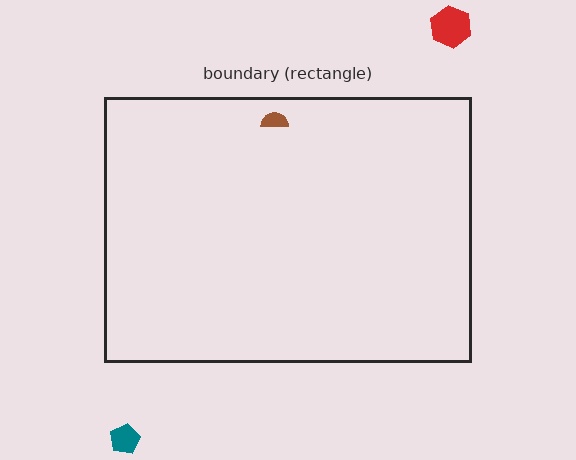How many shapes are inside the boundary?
1 inside, 2 outside.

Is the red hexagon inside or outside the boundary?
Outside.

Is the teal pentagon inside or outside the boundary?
Outside.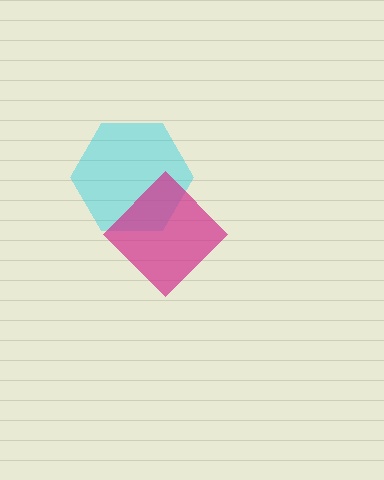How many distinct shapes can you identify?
There are 2 distinct shapes: a cyan hexagon, a magenta diamond.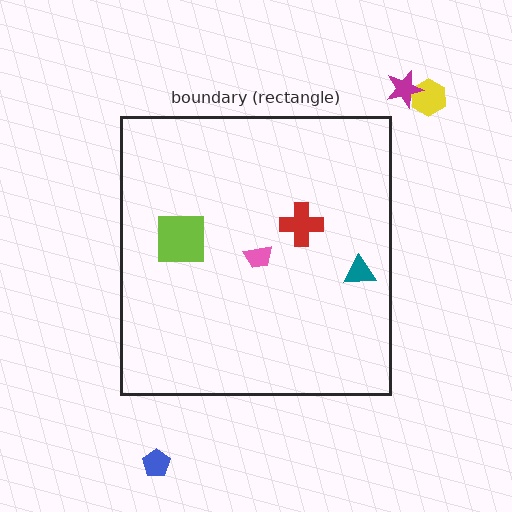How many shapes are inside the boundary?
4 inside, 3 outside.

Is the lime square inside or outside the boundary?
Inside.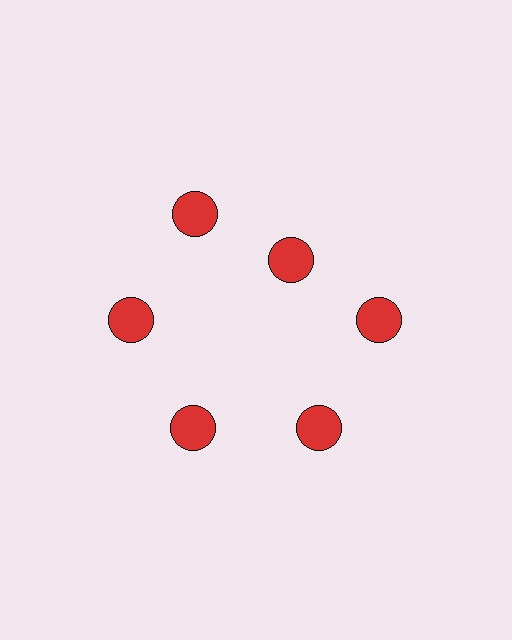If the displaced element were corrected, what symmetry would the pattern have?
It would have 6-fold rotational symmetry — the pattern would map onto itself every 60 degrees.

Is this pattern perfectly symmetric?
No. The 6 red circles are arranged in a ring, but one element near the 1 o'clock position is pulled inward toward the center, breaking the 6-fold rotational symmetry.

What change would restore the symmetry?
The symmetry would be restored by moving it outward, back onto the ring so that all 6 circles sit at equal angles and equal distance from the center.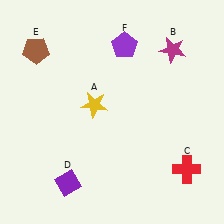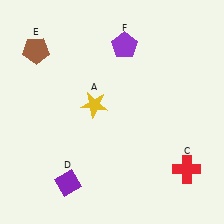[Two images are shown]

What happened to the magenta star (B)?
The magenta star (B) was removed in Image 2. It was in the top-right area of Image 1.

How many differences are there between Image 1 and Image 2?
There is 1 difference between the two images.